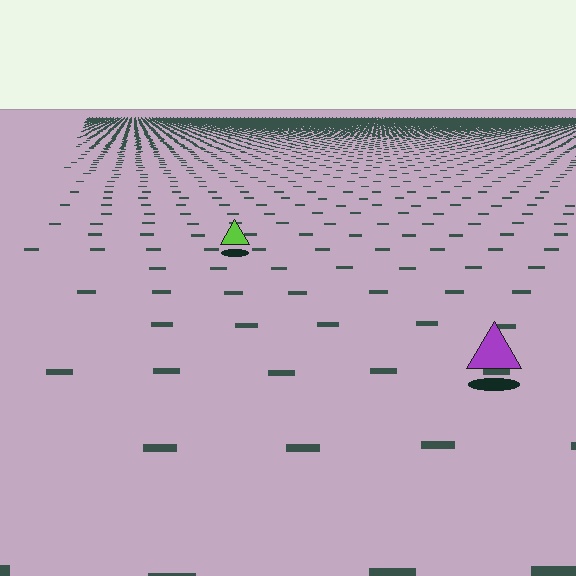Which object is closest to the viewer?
The purple triangle is closest. The texture marks near it are larger and more spread out.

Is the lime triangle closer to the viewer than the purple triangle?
No. The purple triangle is closer — you can tell from the texture gradient: the ground texture is coarser near it.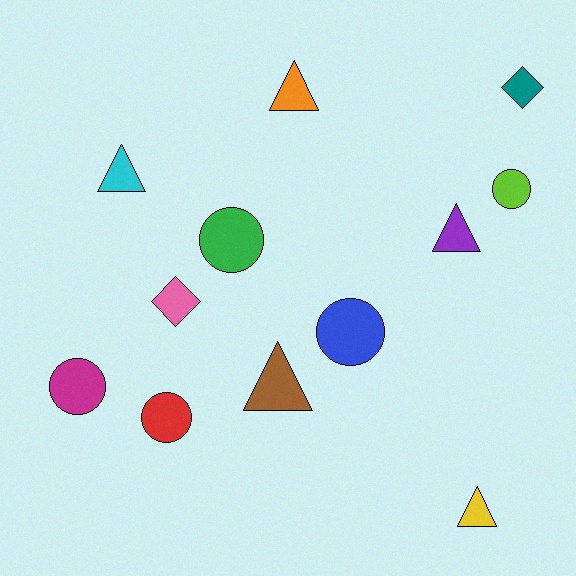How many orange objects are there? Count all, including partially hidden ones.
There is 1 orange object.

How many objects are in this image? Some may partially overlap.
There are 12 objects.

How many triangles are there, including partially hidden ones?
There are 5 triangles.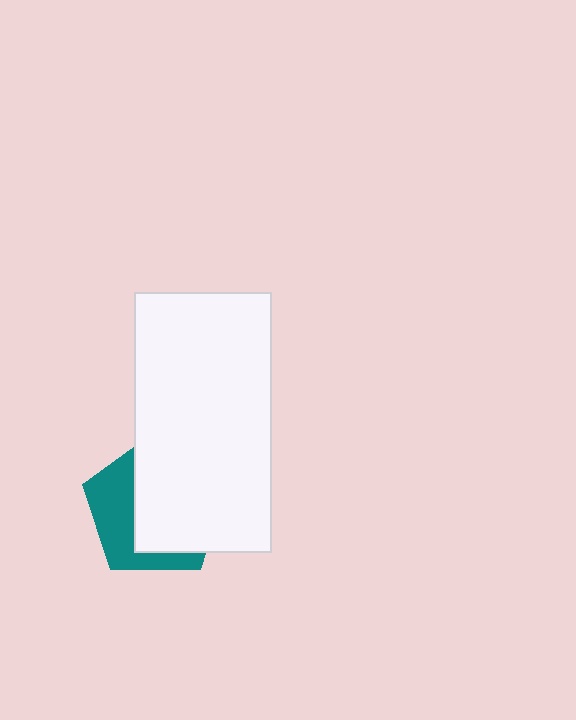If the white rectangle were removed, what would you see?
You would see the complete teal pentagon.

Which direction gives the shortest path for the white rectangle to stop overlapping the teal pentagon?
Moving right gives the shortest separation.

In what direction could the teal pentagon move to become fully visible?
The teal pentagon could move left. That would shift it out from behind the white rectangle entirely.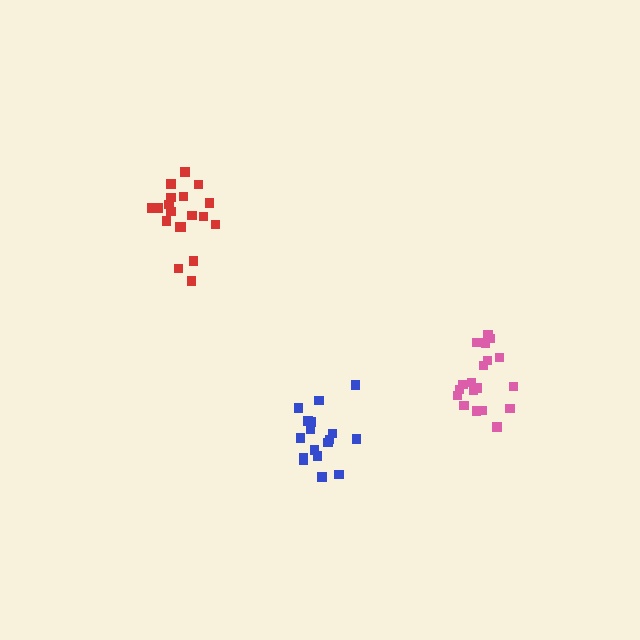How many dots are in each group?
Group 1: 17 dots, Group 2: 19 dots, Group 3: 19 dots (55 total).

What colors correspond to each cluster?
The clusters are colored: blue, pink, red.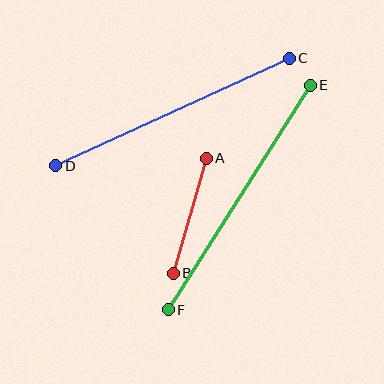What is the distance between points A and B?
The distance is approximately 120 pixels.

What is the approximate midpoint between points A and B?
The midpoint is at approximately (190, 216) pixels.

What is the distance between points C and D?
The distance is approximately 257 pixels.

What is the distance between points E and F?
The distance is approximately 266 pixels.